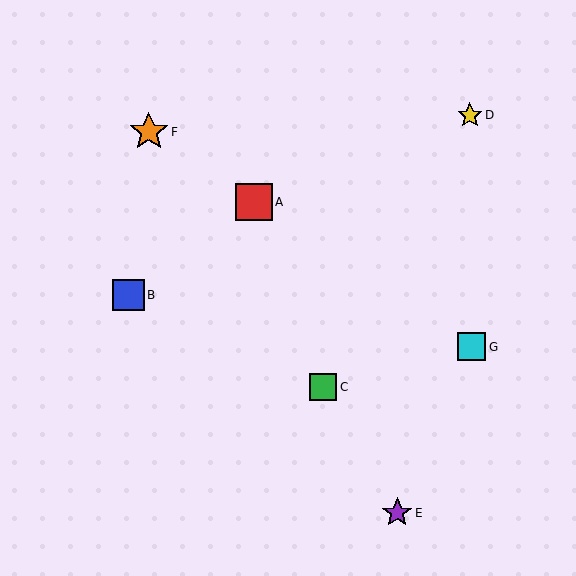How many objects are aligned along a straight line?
3 objects (A, F, G) are aligned along a straight line.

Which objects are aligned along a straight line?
Objects A, F, G are aligned along a straight line.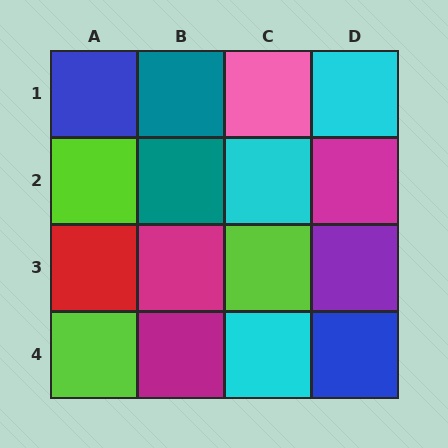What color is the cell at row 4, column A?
Lime.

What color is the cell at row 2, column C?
Cyan.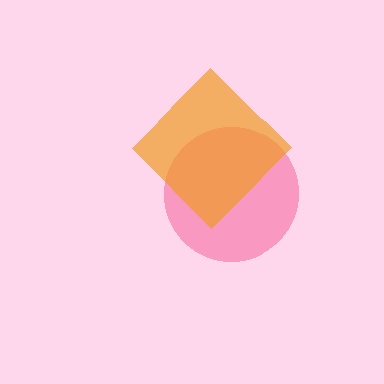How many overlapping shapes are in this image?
There are 2 overlapping shapes in the image.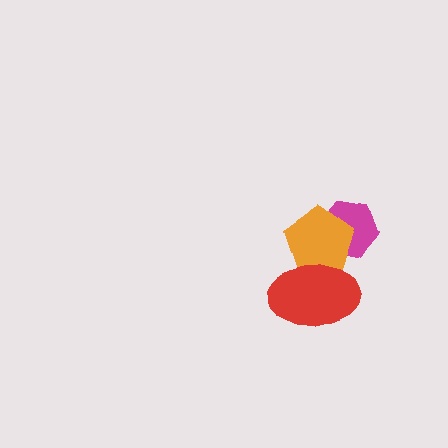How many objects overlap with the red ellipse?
1 object overlaps with the red ellipse.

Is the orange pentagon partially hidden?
Yes, it is partially covered by another shape.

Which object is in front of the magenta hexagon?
The orange pentagon is in front of the magenta hexagon.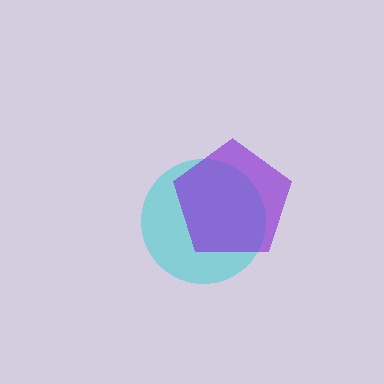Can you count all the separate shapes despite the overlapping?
Yes, there are 2 separate shapes.